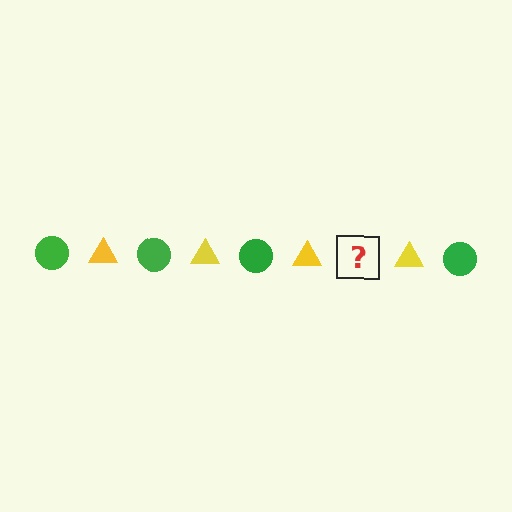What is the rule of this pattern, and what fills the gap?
The rule is that the pattern alternates between green circle and yellow triangle. The gap should be filled with a green circle.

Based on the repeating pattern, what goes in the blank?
The blank should be a green circle.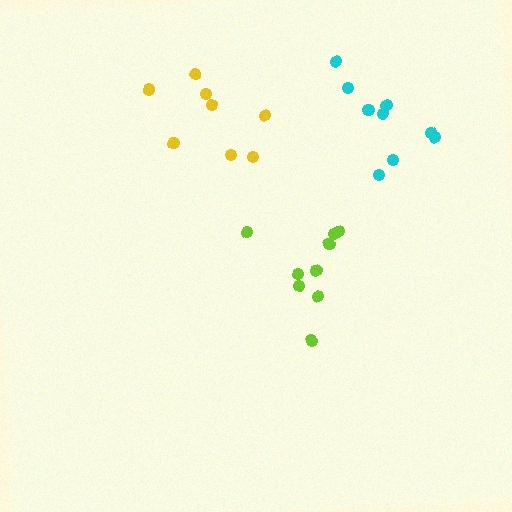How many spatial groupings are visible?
There are 3 spatial groupings.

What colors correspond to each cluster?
The clusters are colored: cyan, lime, yellow.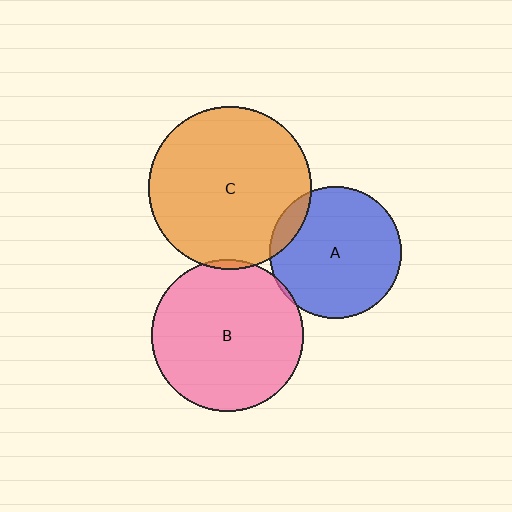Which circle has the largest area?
Circle C (orange).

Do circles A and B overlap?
Yes.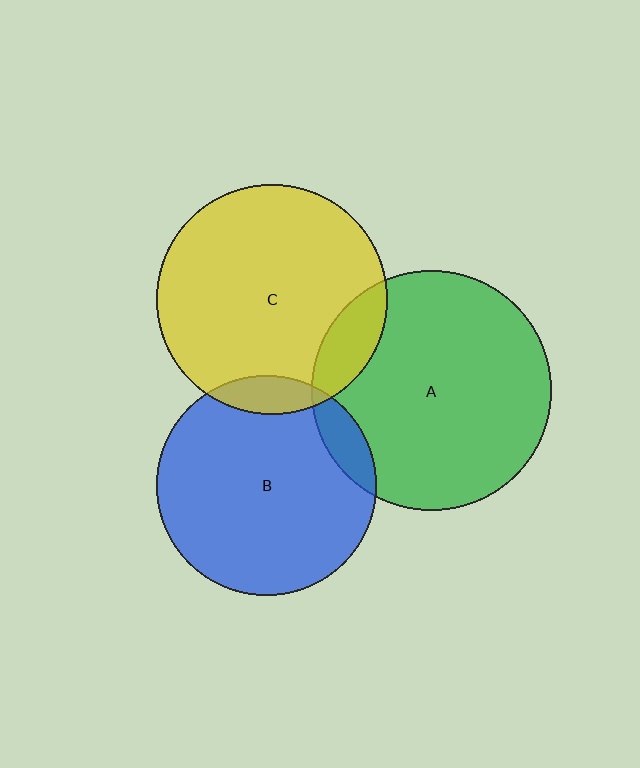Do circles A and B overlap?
Yes.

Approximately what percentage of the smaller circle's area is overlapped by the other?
Approximately 10%.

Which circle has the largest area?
Circle A (green).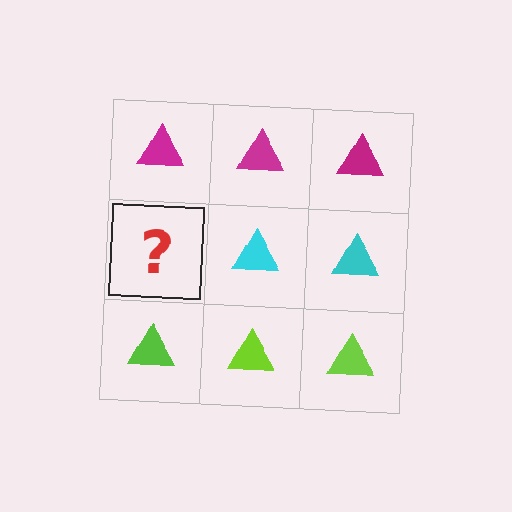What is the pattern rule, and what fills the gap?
The rule is that each row has a consistent color. The gap should be filled with a cyan triangle.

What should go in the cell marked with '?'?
The missing cell should contain a cyan triangle.